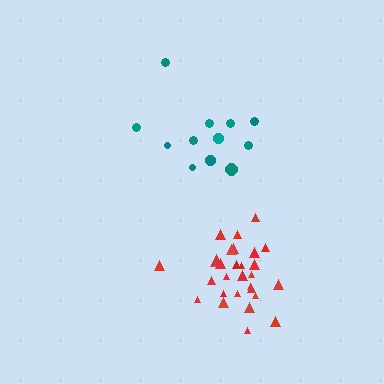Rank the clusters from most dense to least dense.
red, teal.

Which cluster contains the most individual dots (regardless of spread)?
Red (29).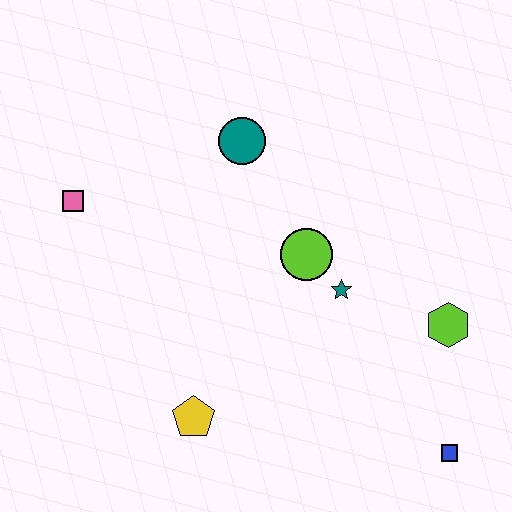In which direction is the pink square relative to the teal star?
The pink square is to the left of the teal star.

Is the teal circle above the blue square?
Yes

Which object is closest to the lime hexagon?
The teal star is closest to the lime hexagon.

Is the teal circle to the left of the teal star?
Yes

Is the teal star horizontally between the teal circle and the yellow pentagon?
No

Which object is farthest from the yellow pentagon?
The teal circle is farthest from the yellow pentagon.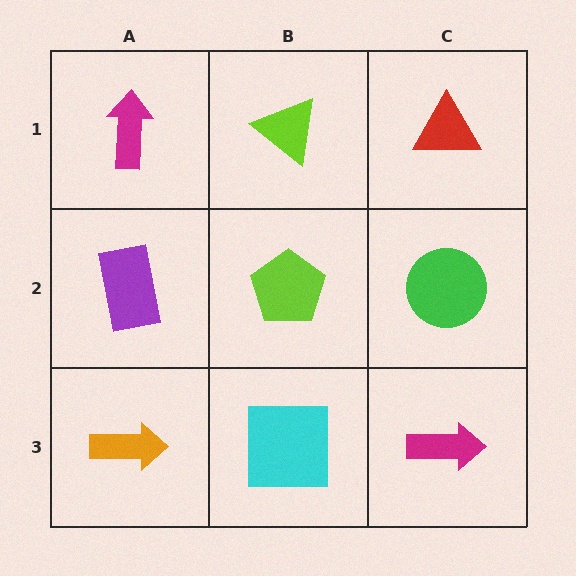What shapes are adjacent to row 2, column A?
A magenta arrow (row 1, column A), an orange arrow (row 3, column A), a lime pentagon (row 2, column B).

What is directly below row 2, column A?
An orange arrow.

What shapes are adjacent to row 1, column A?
A purple rectangle (row 2, column A), a lime triangle (row 1, column B).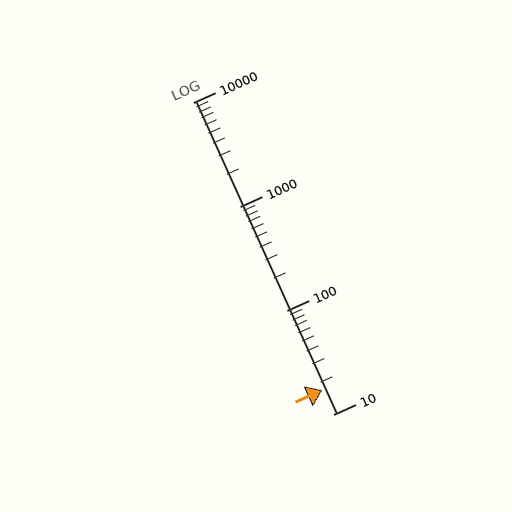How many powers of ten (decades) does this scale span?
The scale spans 3 decades, from 10 to 10000.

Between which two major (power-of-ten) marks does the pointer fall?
The pointer is between 10 and 100.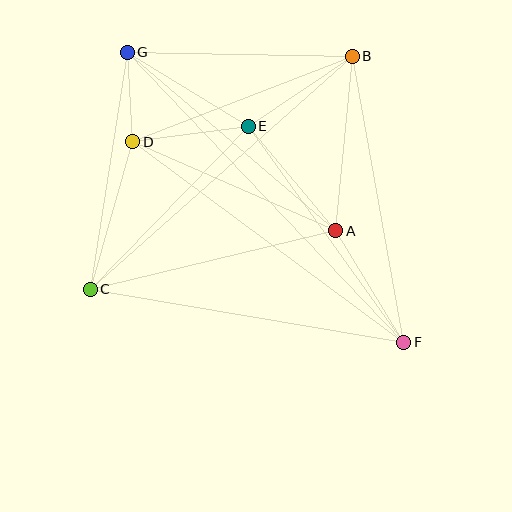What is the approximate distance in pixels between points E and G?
The distance between E and G is approximately 141 pixels.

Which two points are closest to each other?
Points D and G are closest to each other.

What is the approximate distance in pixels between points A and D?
The distance between A and D is approximately 222 pixels.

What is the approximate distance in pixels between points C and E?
The distance between C and E is approximately 227 pixels.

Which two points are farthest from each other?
Points F and G are farthest from each other.